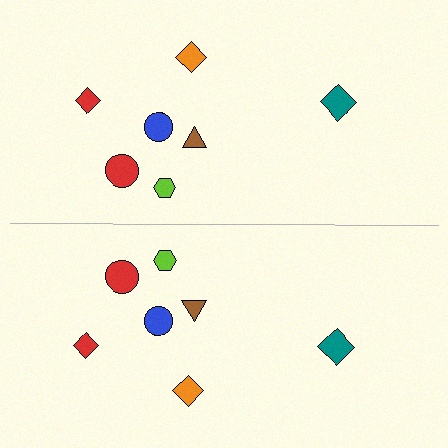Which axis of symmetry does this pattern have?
The pattern has a horizontal axis of symmetry running through the center of the image.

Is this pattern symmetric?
Yes, this pattern has bilateral (reflection) symmetry.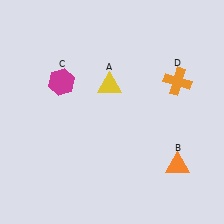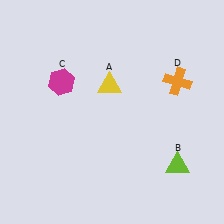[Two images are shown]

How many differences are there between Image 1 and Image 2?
There is 1 difference between the two images.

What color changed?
The triangle (B) changed from orange in Image 1 to lime in Image 2.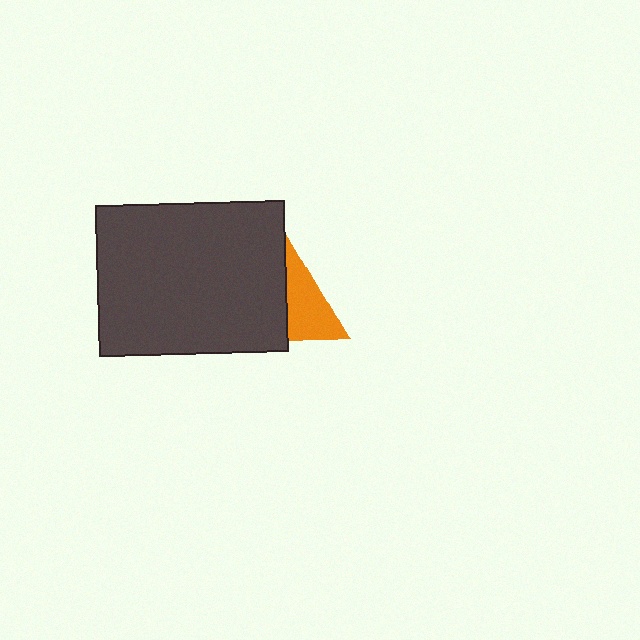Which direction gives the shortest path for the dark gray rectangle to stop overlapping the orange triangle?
Moving left gives the shortest separation.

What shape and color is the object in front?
The object in front is a dark gray rectangle.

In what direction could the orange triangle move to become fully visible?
The orange triangle could move right. That would shift it out from behind the dark gray rectangle entirely.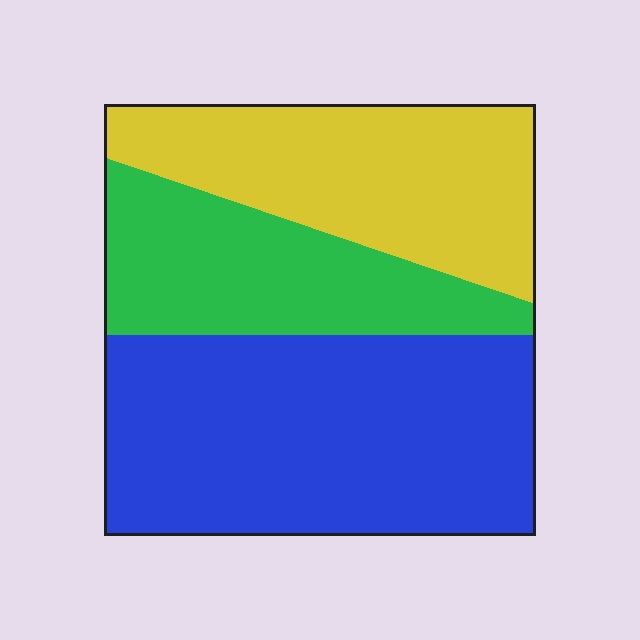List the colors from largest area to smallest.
From largest to smallest: blue, yellow, green.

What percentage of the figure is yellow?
Yellow takes up about one third (1/3) of the figure.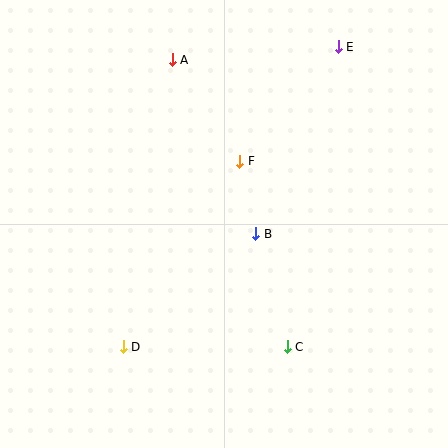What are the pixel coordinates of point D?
Point D is at (123, 347).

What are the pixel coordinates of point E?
Point E is at (338, 47).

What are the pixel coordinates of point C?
Point C is at (287, 347).